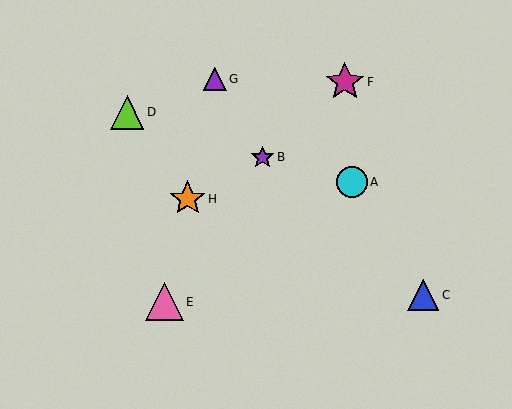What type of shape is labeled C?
Shape C is a blue triangle.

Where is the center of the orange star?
The center of the orange star is at (188, 199).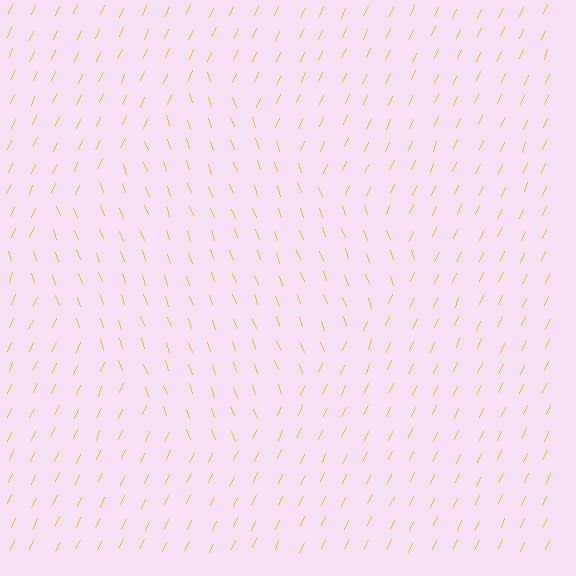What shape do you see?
I see a diamond.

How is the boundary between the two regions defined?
The boundary is defined purely by a change in line orientation (approximately 45 degrees difference). All lines are the same color and thickness.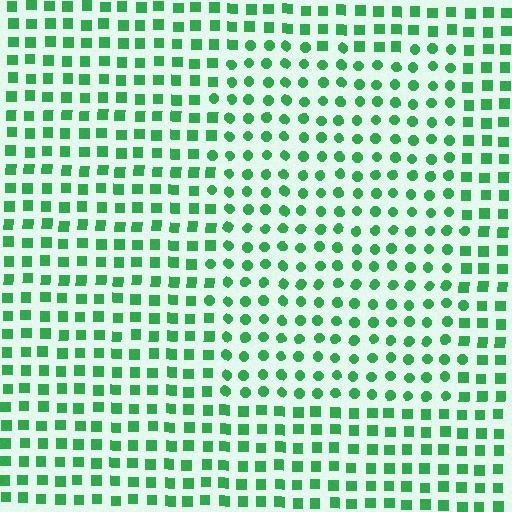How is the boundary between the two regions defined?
The boundary is defined by a change in element shape: circles inside vs. squares outside. All elements share the same color and spacing.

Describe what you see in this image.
The image is filled with small green elements arranged in a uniform grid. A rectangle-shaped region contains circles, while the surrounding area contains squares. The boundary is defined purely by the change in element shape.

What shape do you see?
I see a rectangle.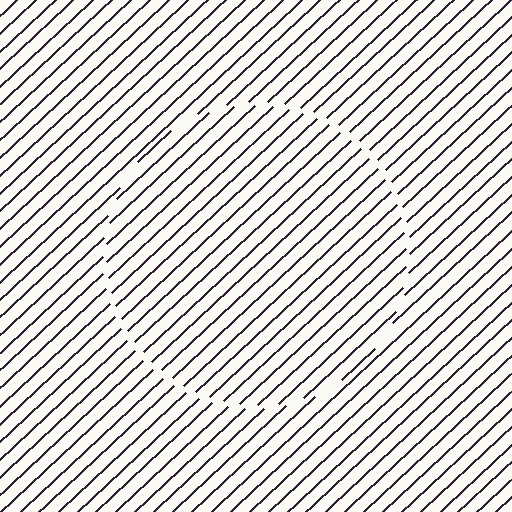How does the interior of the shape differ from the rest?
The interior of the shape contains the same grating, shifted by half a period — the contour is defined by the phase discontinuity where line-ends from the inner and outer gratings abut.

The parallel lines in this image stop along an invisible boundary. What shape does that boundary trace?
An illusory circle. The interior of the shape contains the same grating, shifted by half a period — the contour is defined by the phase discontinuity where line-ends from the inner and outer gratings abut.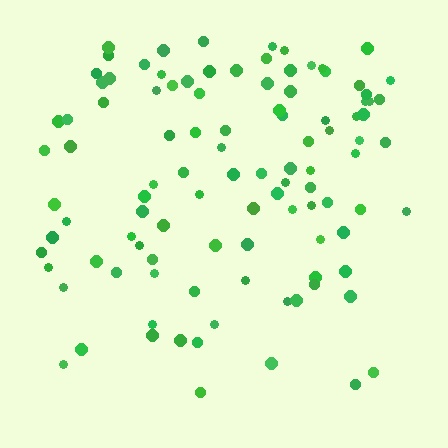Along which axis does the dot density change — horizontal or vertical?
Vertical.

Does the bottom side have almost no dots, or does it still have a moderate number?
Still a moderate number, just noticeably fewer than the top.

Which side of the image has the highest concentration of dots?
The top.